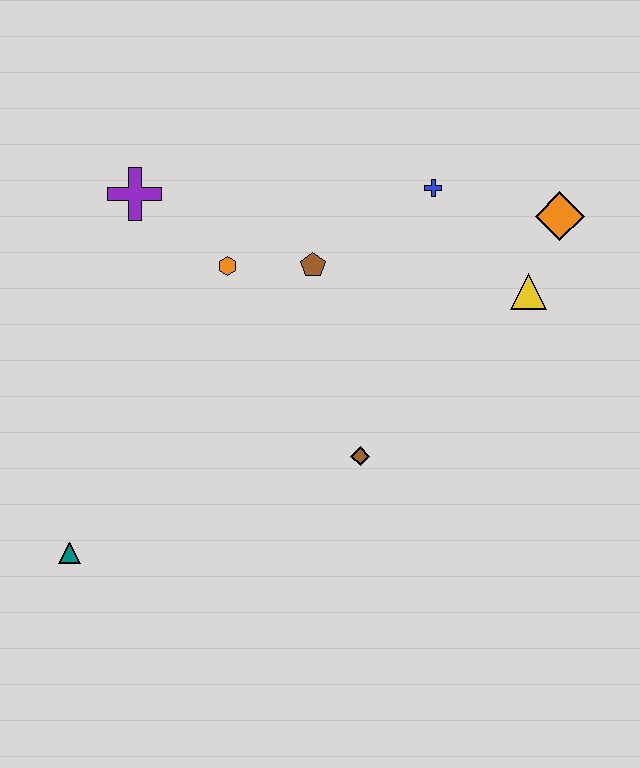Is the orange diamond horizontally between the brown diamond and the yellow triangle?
No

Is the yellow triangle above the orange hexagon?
No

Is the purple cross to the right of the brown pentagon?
No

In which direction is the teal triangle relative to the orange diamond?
The teal triangle is to the left of the orange diamond.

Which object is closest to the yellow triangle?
The orange diamond is closest to the yellow triangle.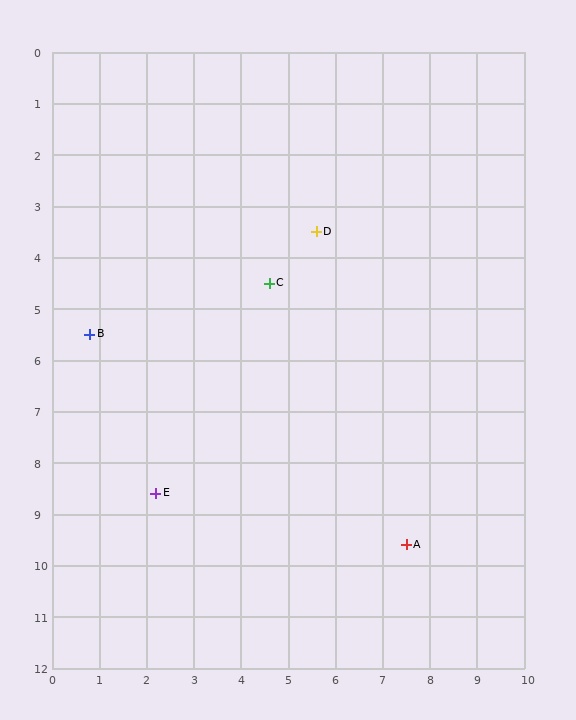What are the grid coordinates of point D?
Point D is at approximately (5.6, 3.5).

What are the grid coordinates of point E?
Point E is at approximately (2.2, 8.6).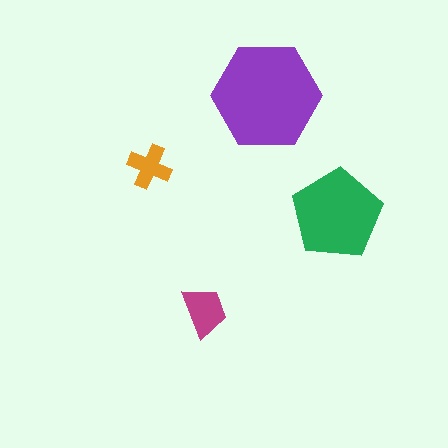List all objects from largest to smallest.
The purple hexagon, the green pentagon, the magenta trapezoid, the orange cross.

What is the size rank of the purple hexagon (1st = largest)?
1st.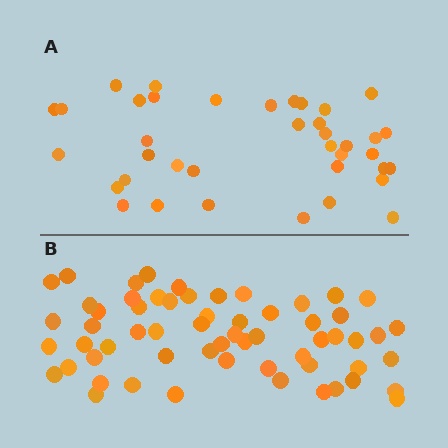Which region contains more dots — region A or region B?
Region B (the bottom region) has more dots.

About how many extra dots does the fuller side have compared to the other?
Region B has approximately 20 more dots than region A.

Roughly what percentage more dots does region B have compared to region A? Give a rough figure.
About 60% more.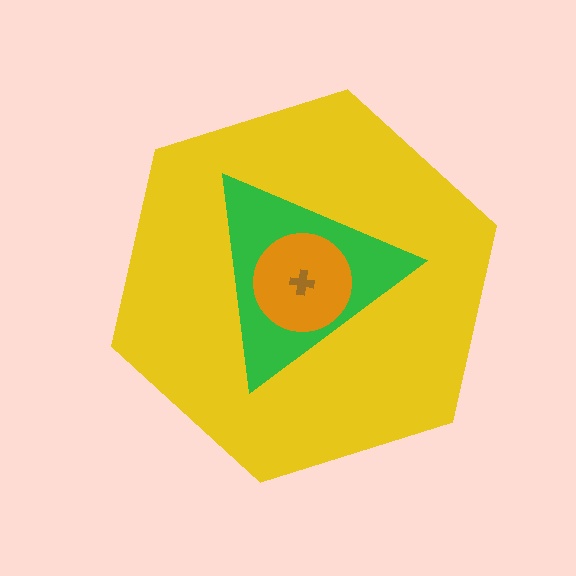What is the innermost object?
The brown cross.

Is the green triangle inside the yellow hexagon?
Yes.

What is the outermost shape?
The yellow hexagon.